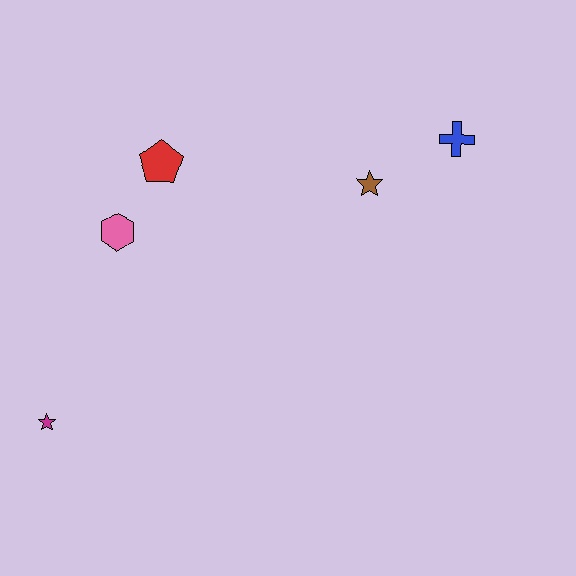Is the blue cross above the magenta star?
Yes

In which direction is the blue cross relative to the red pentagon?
The blue cross is to the right of the red pentagon.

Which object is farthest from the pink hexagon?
The blue cross is farthest from the pink hexagon.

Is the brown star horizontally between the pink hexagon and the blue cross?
Yes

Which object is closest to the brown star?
The blue cross is closest to the brown star.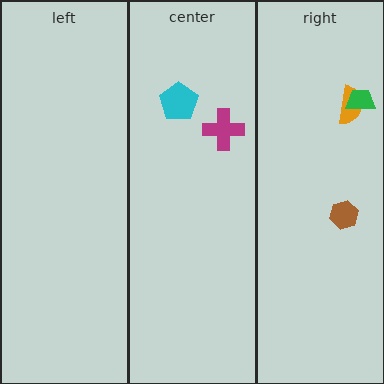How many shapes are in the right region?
3.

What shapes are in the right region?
The brown hexagon, the orange semicircle, the green trapezoid.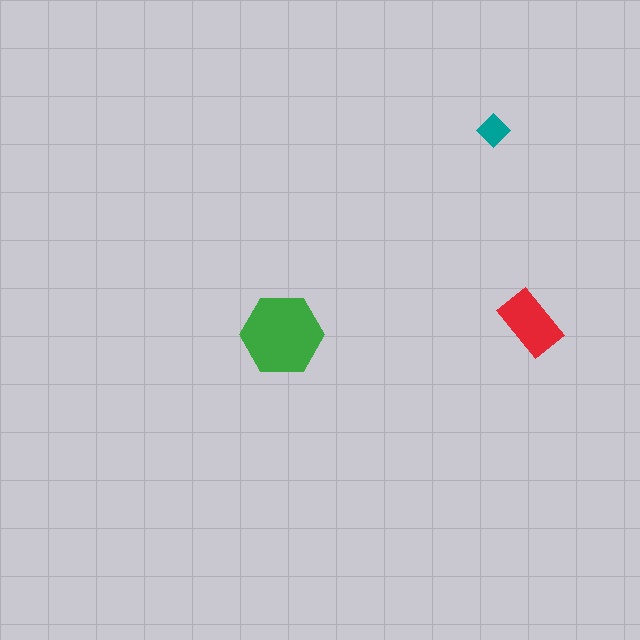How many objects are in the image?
There are 3 objects in the image.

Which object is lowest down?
The green hexagon is bottommost.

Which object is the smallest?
The teal diamond.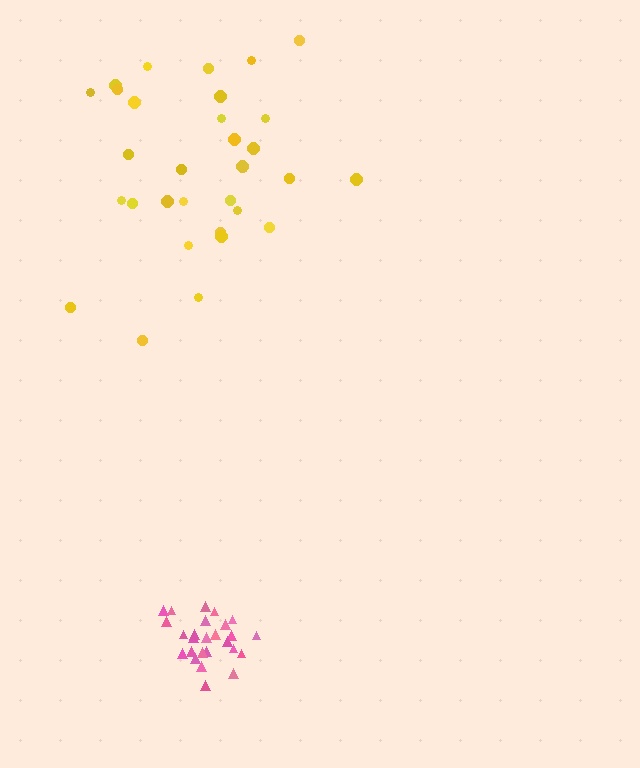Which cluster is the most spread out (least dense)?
Yellow.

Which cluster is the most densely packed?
Pink.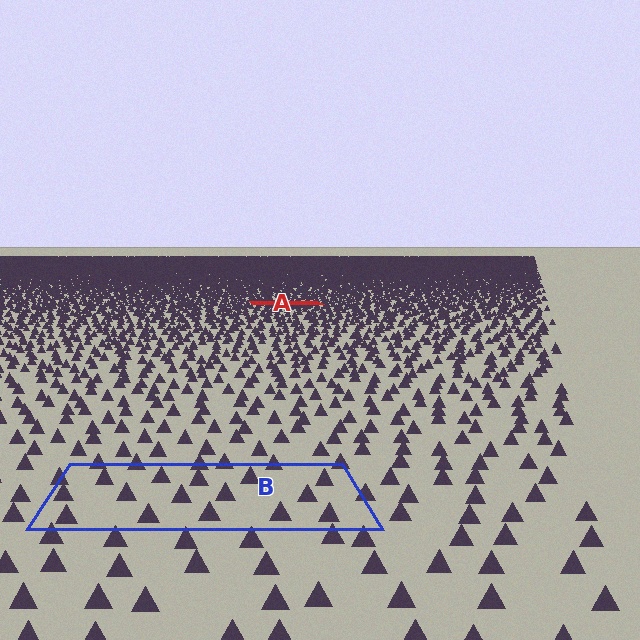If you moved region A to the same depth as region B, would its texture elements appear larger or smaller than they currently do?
They would appear larger. At a closer depth, the same texture elements are projected at a bigger on-screen size.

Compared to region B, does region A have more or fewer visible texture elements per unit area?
Region A has more texture elements per unit area — they are packed more densely because it is farther away.